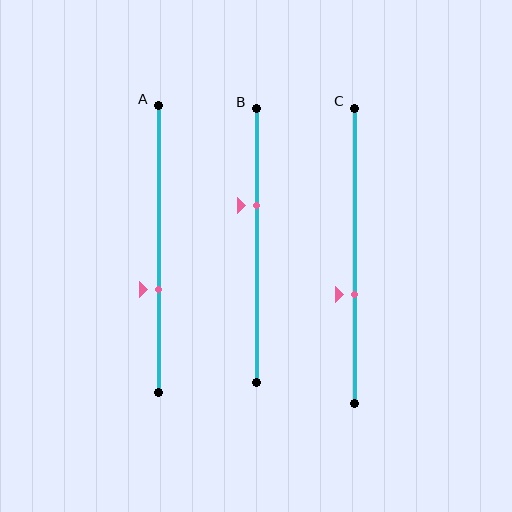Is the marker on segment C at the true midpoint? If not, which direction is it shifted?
No, the marker on segment C is shifted downward by about 13% of the segment length.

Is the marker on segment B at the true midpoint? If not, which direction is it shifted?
No, the marker on segment B is shifted upward by about 15% of the segment length.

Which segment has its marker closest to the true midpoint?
Segment C has its marker closest to the true midpoint.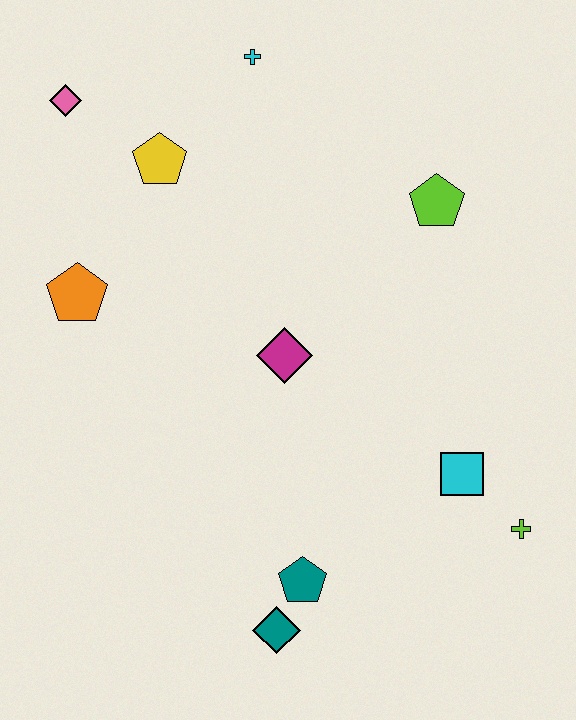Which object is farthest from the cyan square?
The pink diamond is farthest from the cyan square.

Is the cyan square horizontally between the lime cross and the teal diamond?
Yes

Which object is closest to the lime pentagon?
The magenta diamond is closest to the lime pentagon.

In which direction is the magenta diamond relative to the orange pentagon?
The magenta diamond is to the right of the orange pentagon.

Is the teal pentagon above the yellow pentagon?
No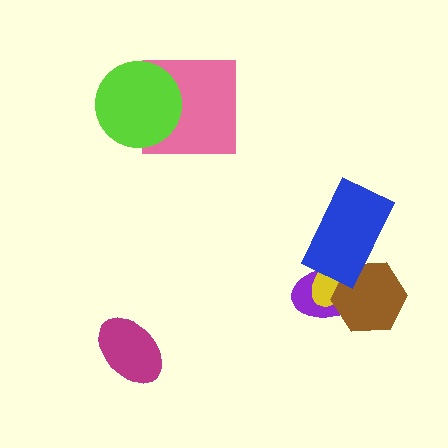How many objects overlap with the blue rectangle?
3 objects overlap with the blue rectangle.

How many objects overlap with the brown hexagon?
3 objects overlap with the brown hexagon.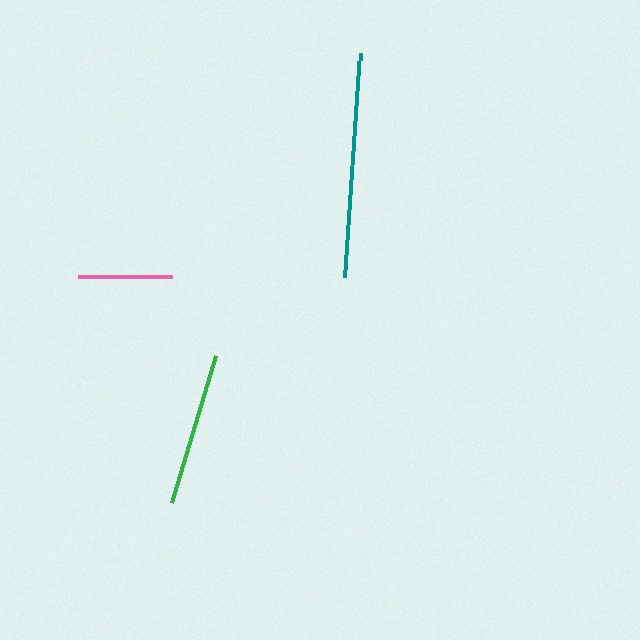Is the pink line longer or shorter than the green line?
The green line is longer than the pink line.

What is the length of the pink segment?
The pink segment is approximately 95 pixels long.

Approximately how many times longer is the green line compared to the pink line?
The green line is approximately 1.6 times the length of the pink line.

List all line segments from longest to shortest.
From longest to shortest: teal, green, pink.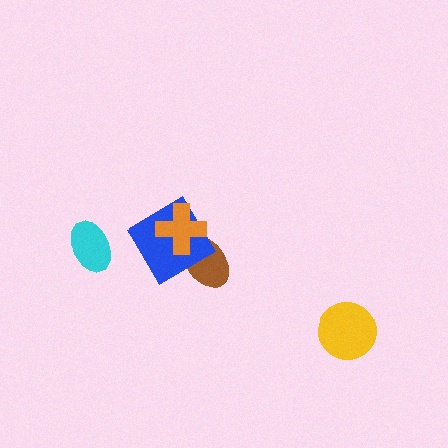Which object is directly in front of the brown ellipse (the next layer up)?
The blue diamond is directly in front of the brown ellipse.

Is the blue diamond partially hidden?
Yes, it is partially covered by another shape.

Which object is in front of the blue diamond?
The orange cross is in front of the blue diamond.